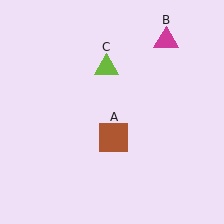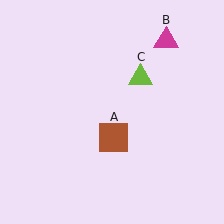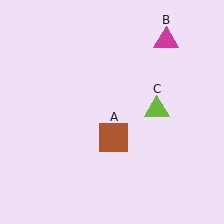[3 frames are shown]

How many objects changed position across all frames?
1 object changed position: lime triangle (object C).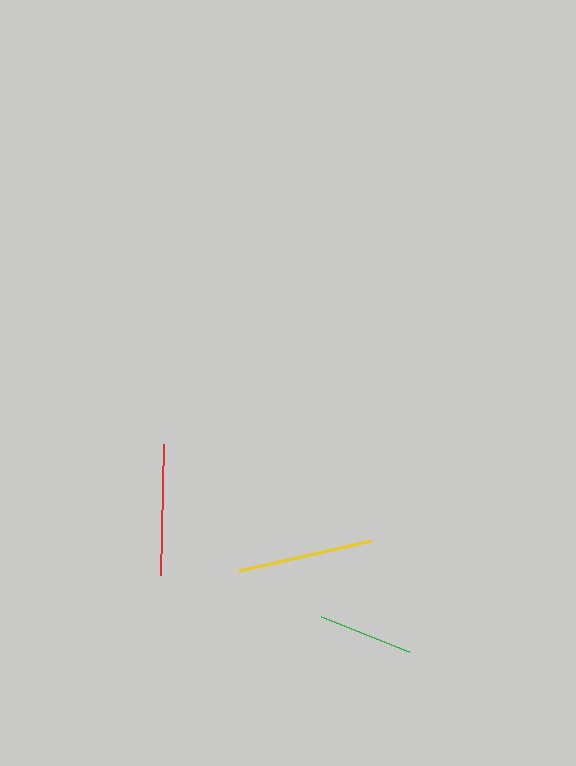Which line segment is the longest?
The yellow line is the longest at approximately 135 pixels.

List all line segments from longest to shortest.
From longest to shortest: yellow, red, green.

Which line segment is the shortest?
The green line is the shortest at approximately 94 pixels.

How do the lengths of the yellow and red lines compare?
The yellow and red lines are approximately the same length.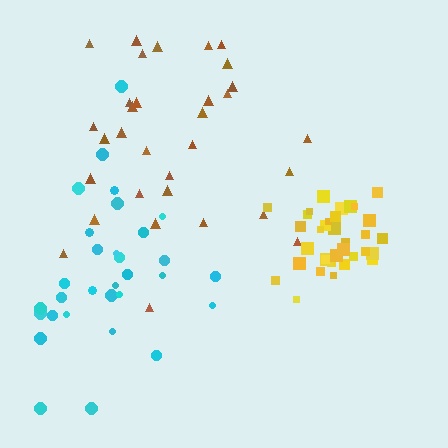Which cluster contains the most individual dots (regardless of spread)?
Yellow (35).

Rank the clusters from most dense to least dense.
yellow, cyan, brown.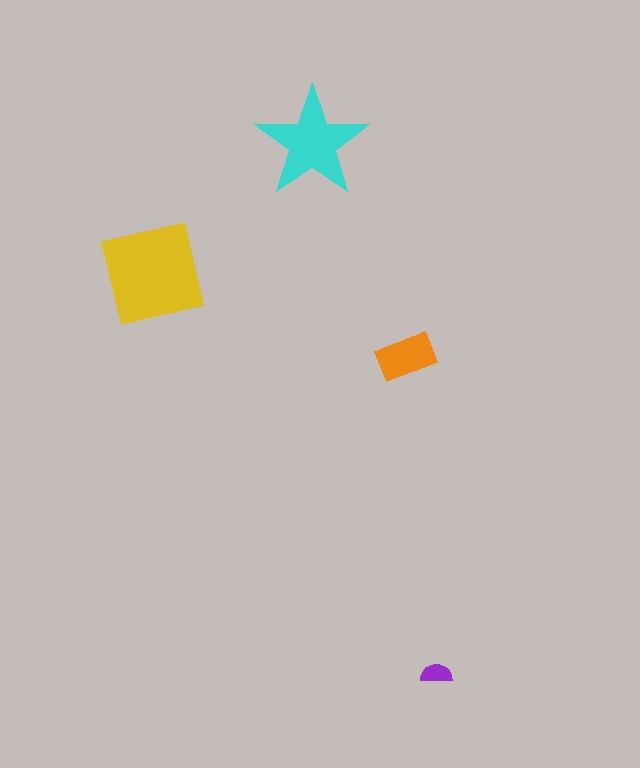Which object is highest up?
The cyan star is topmost.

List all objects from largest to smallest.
The yellow square, the cyan star, the orange rectangle, the purple semicircle.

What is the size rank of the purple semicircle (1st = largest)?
4th.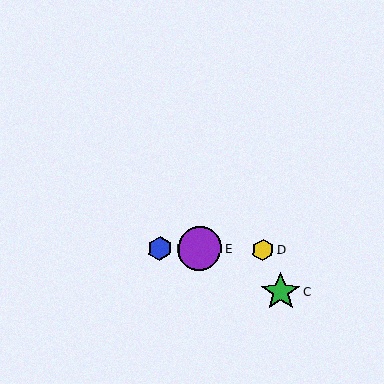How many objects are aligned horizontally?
4 objects (A, B, D, E) are aligned horizontally.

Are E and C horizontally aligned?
No, E is at y≈249 and C is at y≈292.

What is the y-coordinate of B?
Object B is at y≈248.